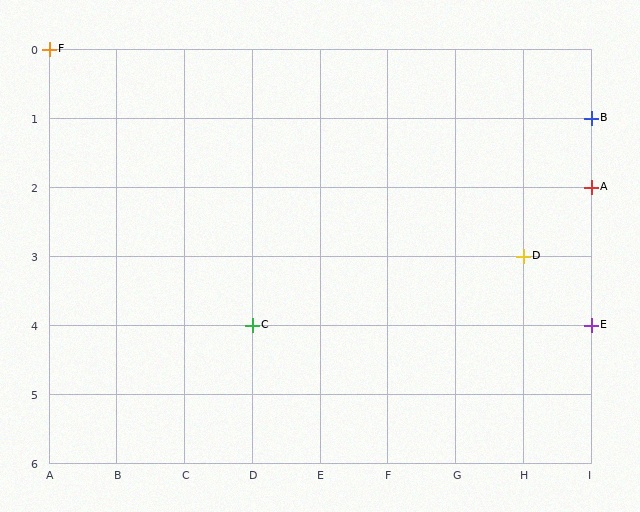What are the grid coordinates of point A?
Point A is at grid coordinates (I, 2).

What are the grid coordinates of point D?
Point D is at grid coordinates (H, 3).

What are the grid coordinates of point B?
Point B is at grid coordinates (I, 1).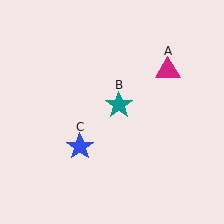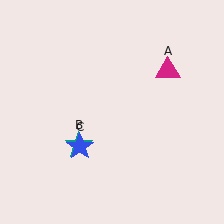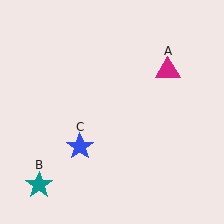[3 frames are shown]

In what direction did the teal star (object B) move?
The teal star (object B) moved down and to the left.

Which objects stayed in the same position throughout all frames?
Magenta triangle (object A) and blue star (object C) remained stationary.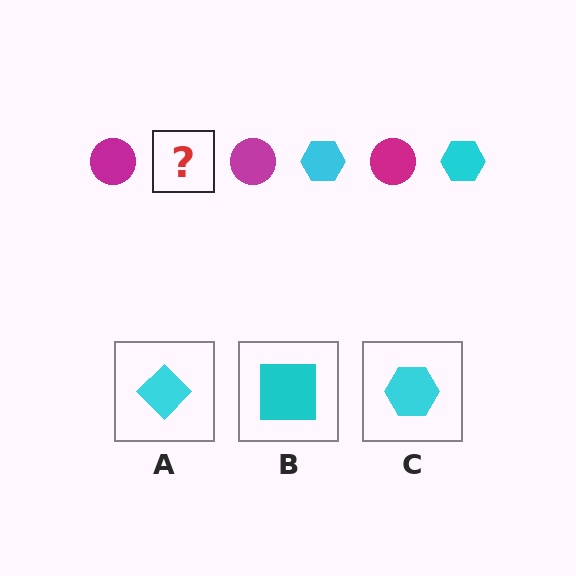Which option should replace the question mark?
Option C.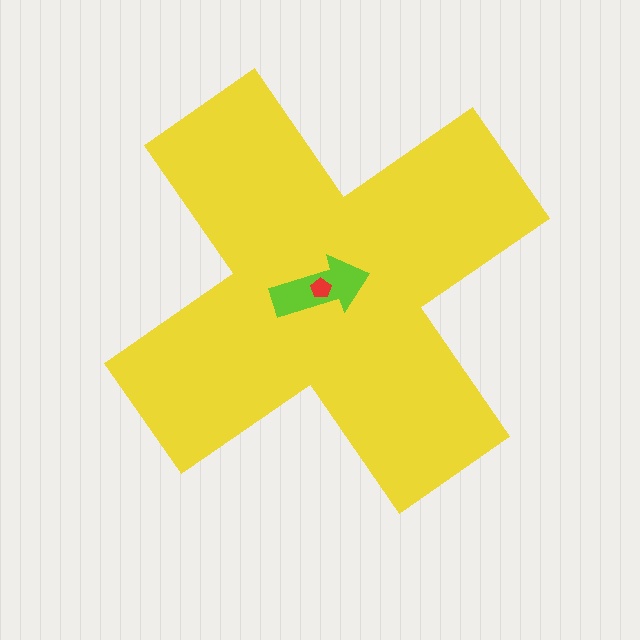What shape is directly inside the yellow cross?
The lime arrow.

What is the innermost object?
The red pentagon.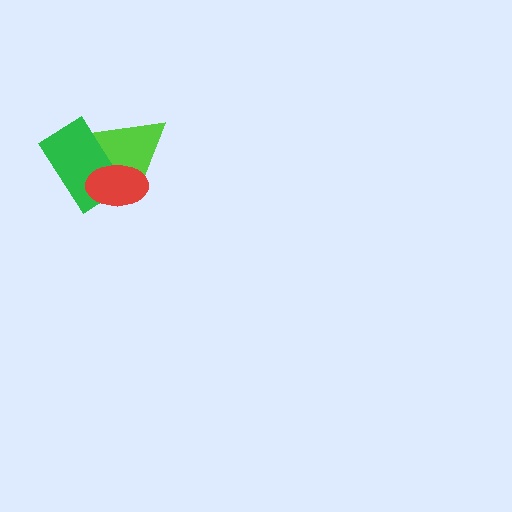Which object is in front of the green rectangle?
The red ellipse is in front of the green rectangle.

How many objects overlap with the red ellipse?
2 objects overlap with the red ellipse.